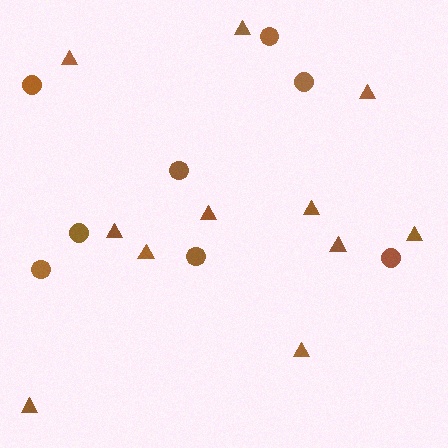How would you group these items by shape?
There are 2 groups: one group of circles (8) and one group of triangles (11).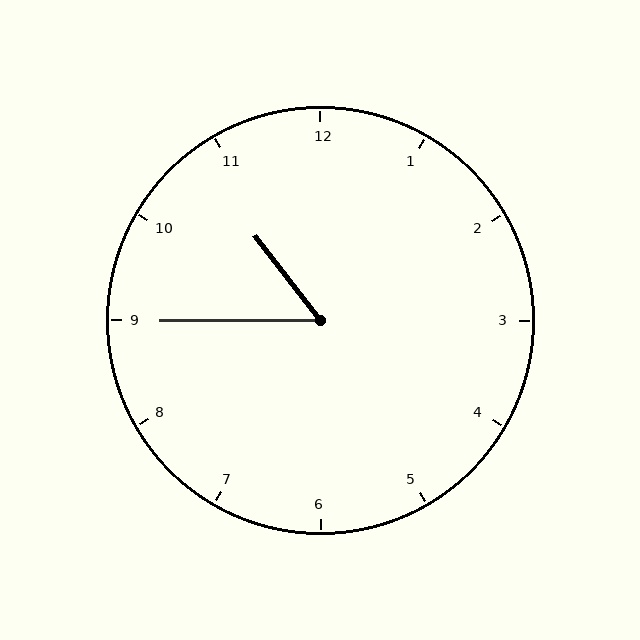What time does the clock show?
10:45.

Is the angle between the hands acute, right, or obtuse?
It is acute.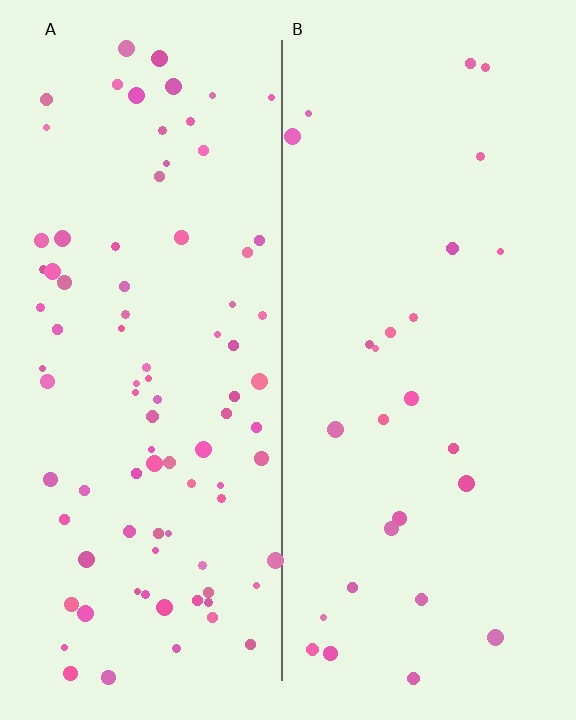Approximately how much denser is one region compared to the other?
Approximately 3.3× — region A over region B.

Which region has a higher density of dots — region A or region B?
A (the left).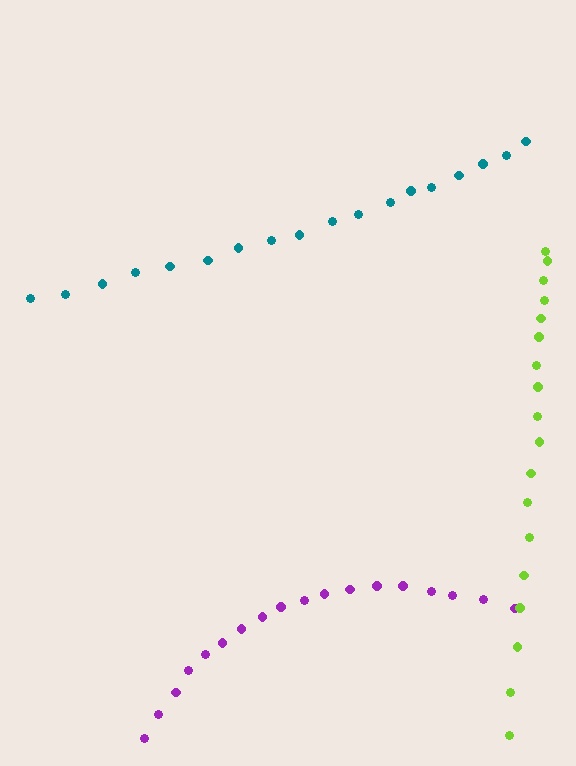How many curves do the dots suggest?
There are 3 distinct paths.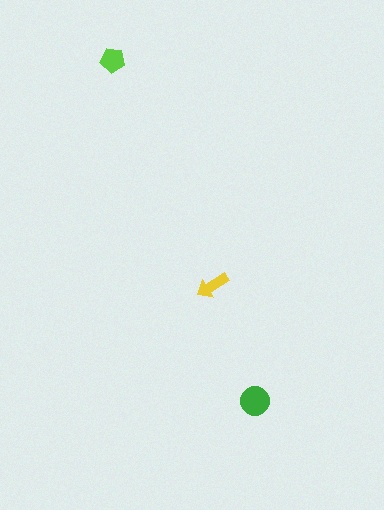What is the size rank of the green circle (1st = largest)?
1st.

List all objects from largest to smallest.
The green circle, the lime pentagon, the yellow arrow.